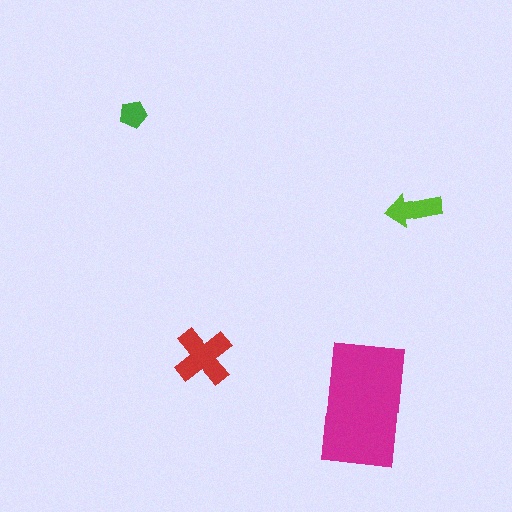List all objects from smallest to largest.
The green pentagon, the lime arrow, the red cross, the magenta rectangle.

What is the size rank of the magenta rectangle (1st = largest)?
1st.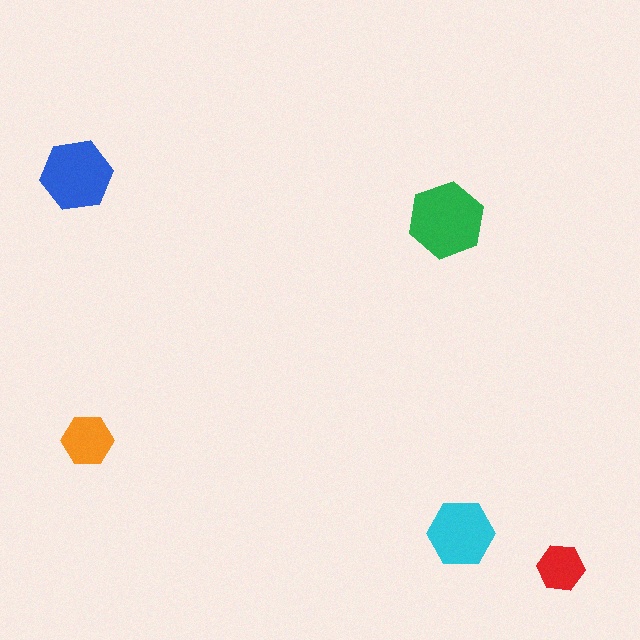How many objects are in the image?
There are 5 objects in the image.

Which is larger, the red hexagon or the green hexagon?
The green one.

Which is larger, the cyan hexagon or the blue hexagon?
The blue one.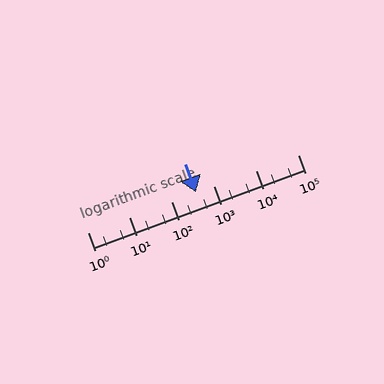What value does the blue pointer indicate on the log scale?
The pointer indicates approximately 380.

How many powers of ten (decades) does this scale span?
The scale spans 5 decades, from 1 to 100000.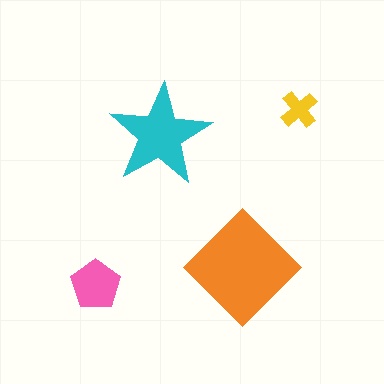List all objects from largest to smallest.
The orange diamond, the cyan star, the pink pentagon, the yellow cross.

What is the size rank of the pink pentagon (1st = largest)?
3rd.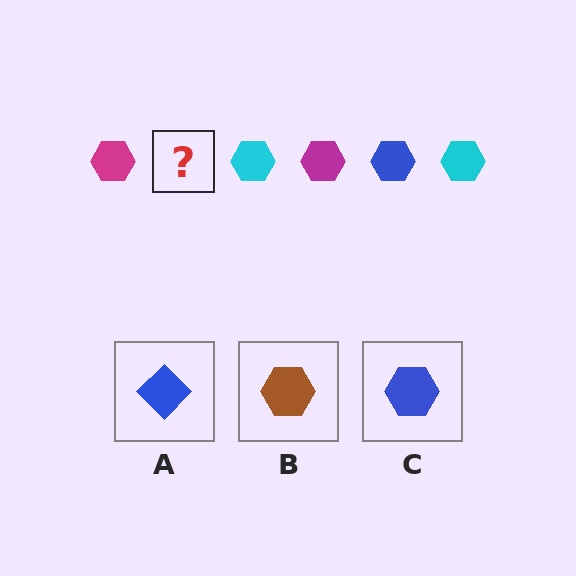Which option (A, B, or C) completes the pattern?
C.